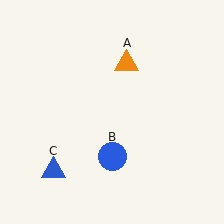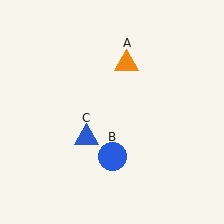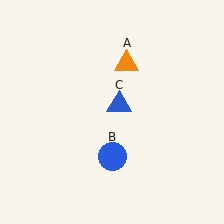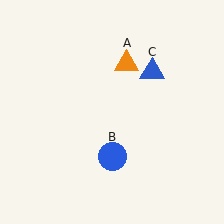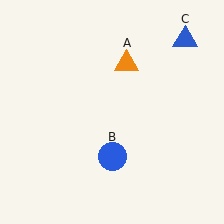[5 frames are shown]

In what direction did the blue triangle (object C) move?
The blue triangle (object C) moved up and to the right.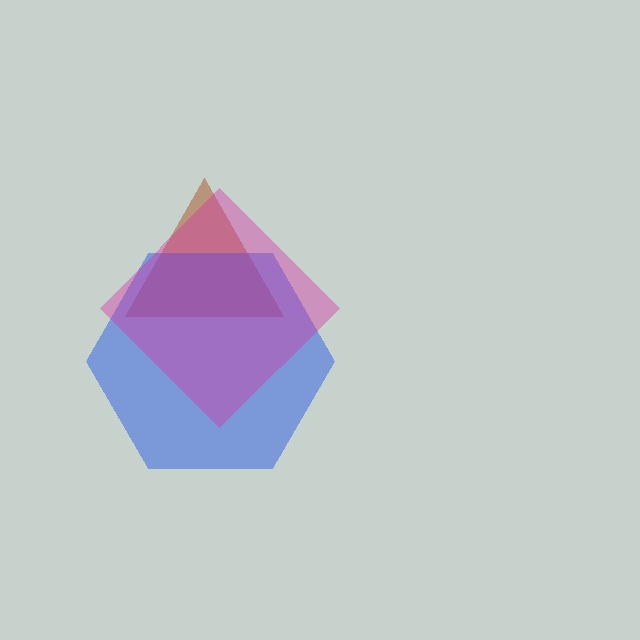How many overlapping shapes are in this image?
There are 3 overlapping shapes in the image.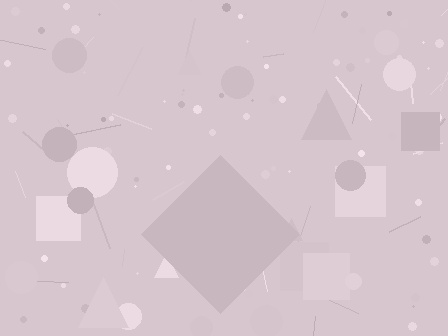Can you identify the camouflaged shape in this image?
The camouflaged shape is a diamond.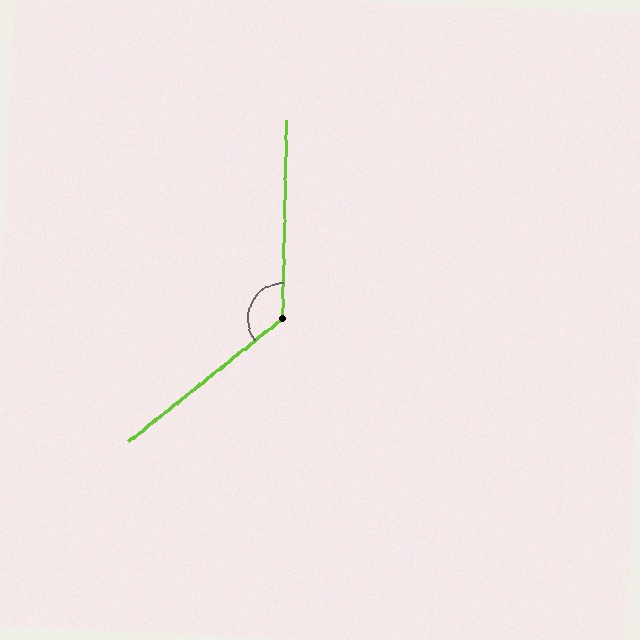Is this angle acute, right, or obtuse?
It is obtuse.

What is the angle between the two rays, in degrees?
Approximately 130 degrees.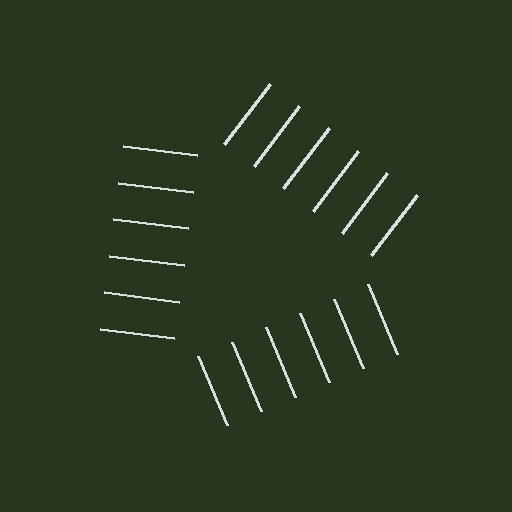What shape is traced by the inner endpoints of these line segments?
An illusory triangle — the line segments terminate on its edges but no continuous stroke is drawn.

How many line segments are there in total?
18 — 6 along each of the 3 edges.